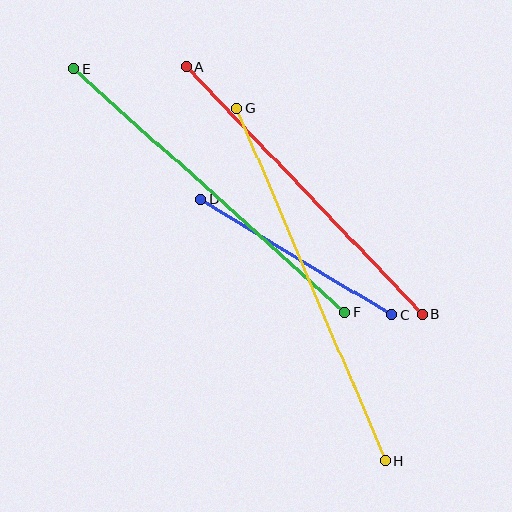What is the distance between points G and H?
The distance is approximately 383 pixels.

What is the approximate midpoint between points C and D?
The midpoint is at approximately (296, 257) pixels.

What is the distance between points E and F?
The distance is approximately 365 pixels.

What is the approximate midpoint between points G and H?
The midpoint is at approximately (311, 285) pixels.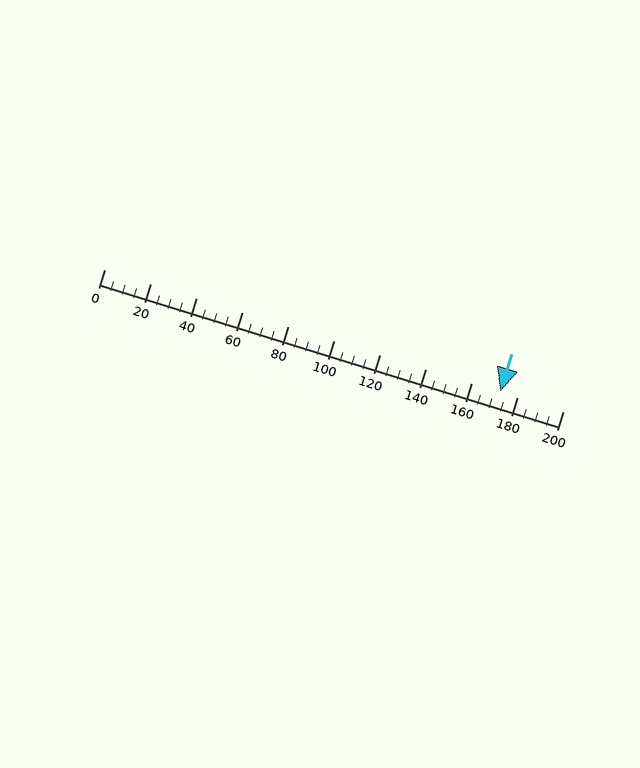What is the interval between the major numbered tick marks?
The major tick marks are spaced 20 units apart.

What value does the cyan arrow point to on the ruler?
The cyan arrow points to approximately 173.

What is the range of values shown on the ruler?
The ruler shows values from 0 to 200.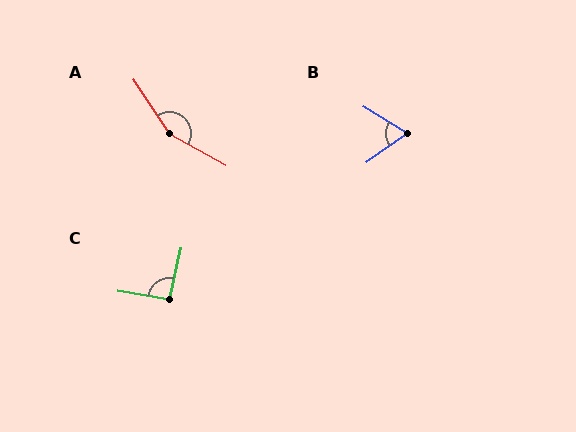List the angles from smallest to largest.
B (67°), C (93°), A (152°).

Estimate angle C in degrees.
Approximately 93 degrees.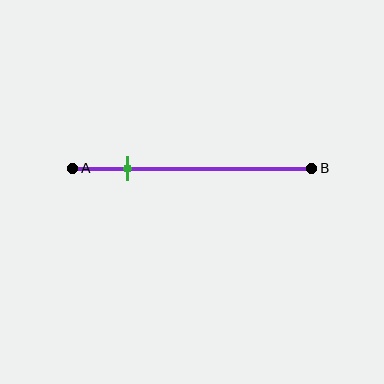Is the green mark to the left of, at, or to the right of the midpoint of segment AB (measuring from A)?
The green mark is to the left of the midpoint of segment AB.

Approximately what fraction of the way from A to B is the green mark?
The green mark is approximately 25% of the way from A to B.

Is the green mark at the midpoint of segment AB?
No, the mark is at about 25% from A, not at the 50% midpoint.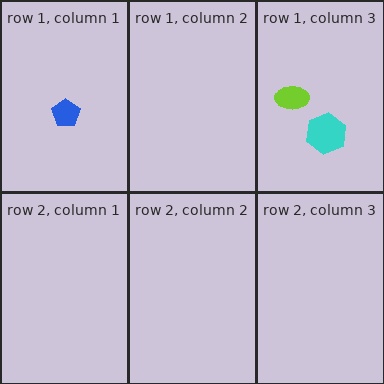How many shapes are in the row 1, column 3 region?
2.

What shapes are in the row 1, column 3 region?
The cyan hexagon, the lime ellipse.